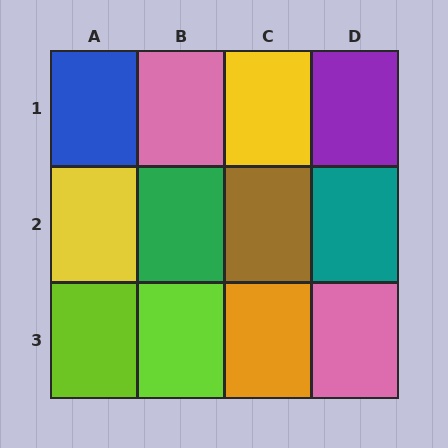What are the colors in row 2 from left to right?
Yellow, green, brown, teal.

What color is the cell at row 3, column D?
Pink.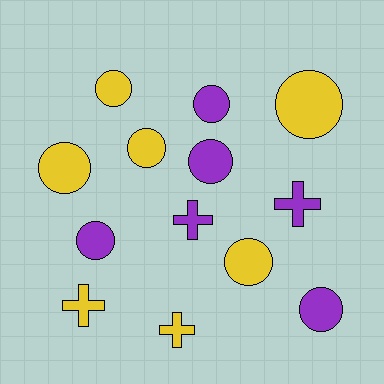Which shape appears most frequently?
Circle, with 9 objects.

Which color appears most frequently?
Yellow, with 7 objects.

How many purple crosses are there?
There are 2 purple crosses.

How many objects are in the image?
There are 13 objects.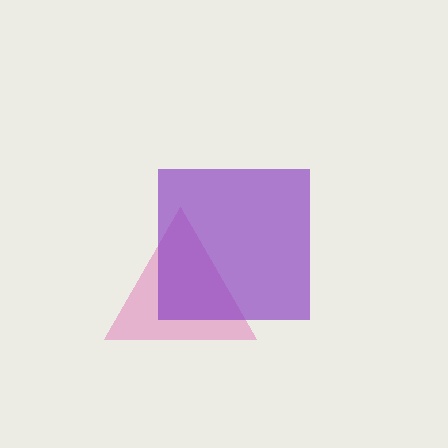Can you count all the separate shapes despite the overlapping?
Yes, there are 2 separate shapes.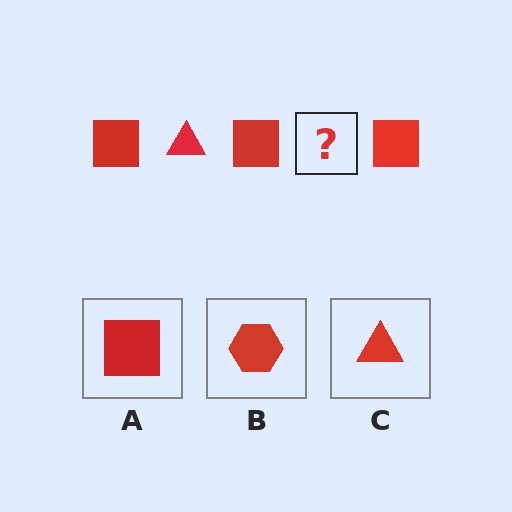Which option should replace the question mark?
Option C.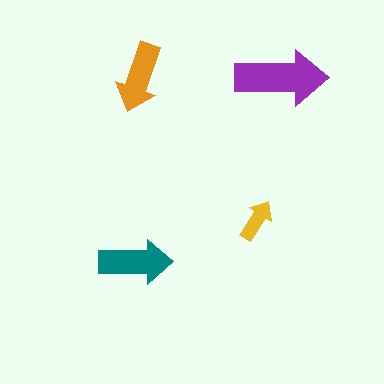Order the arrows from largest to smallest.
the purple one, the teal one, the orange one, the yellow one.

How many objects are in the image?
There are 4 objects in the image.